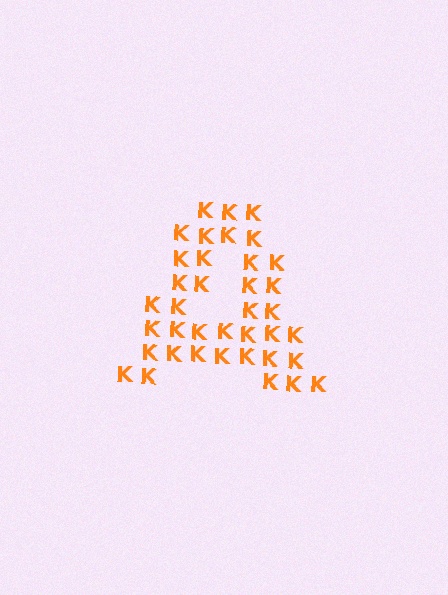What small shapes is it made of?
It is made of small letter K's.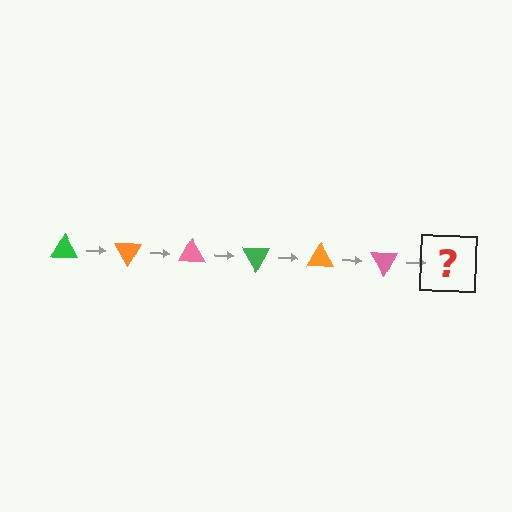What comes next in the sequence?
The next element should be a green triangle, rotated 360 degrees from the start.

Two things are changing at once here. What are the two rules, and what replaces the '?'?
The two rules are that it rotates 60 degrees each step and the color cycles through green, orange, and pink. The '?' should be a green triangle, rotated 360 degrees from the start.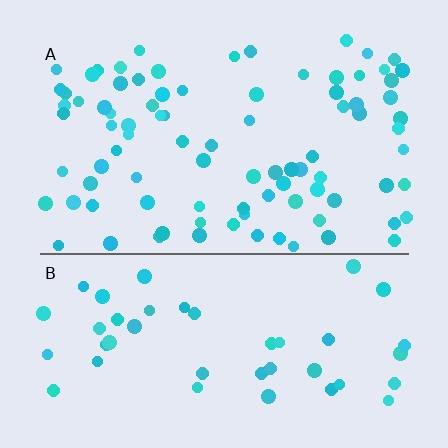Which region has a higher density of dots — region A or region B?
A (the top).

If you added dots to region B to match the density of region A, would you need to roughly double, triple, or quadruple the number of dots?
Approximately double.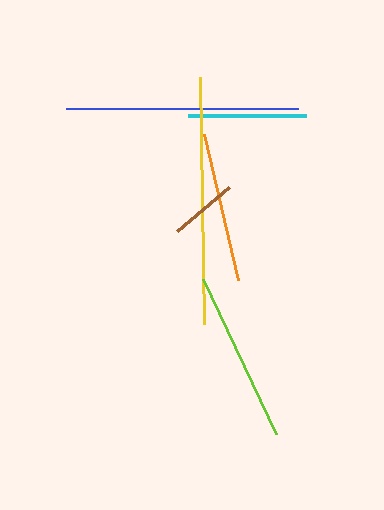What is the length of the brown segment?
The brown segment is approximately 68 pixels long.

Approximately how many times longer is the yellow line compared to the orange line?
The yellow line is approximately 1.6 times the length of the orange line.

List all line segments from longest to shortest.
From longest to shortest: yellow, blue, lime, orange, cyan, brown.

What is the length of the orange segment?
The orange segment is approximately 150 pixels long.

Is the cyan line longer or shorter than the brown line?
The cyan line is longer than the brown line.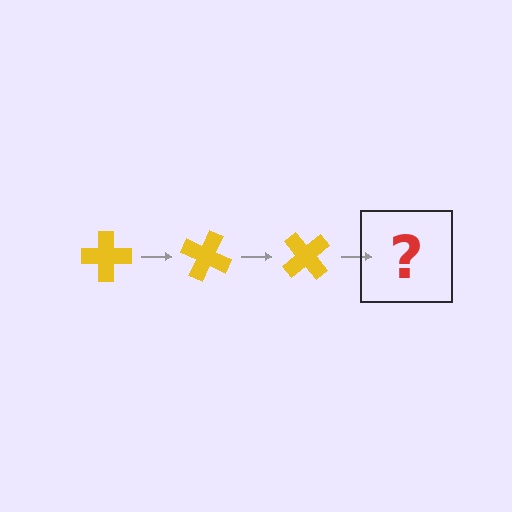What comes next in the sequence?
The next element should be a yellow cross rotated 75 degrees.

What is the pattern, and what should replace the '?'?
The pattern is that the cross rotates 25 degrees each step. The '?' should be a yellow cross rotated 75 degrees.